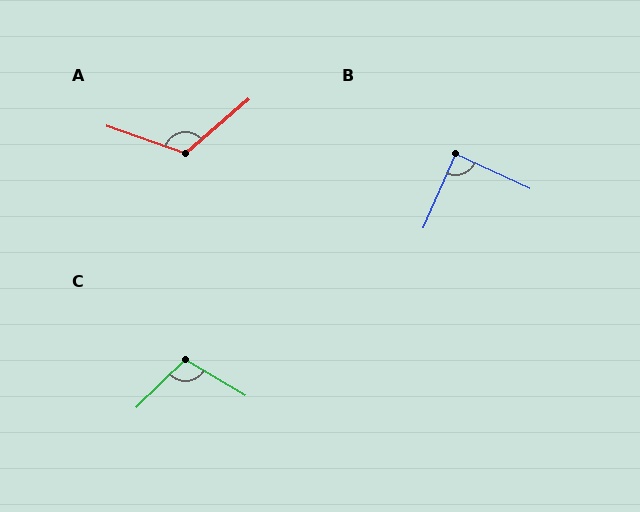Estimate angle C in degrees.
Approximately 105 degrees.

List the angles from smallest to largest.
B (89°), C (105°), A (120°).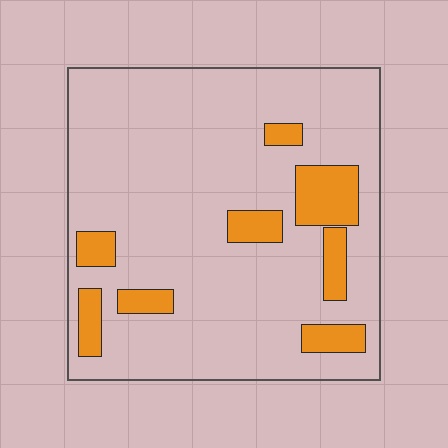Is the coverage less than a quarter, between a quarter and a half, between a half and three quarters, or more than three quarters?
Less than a quarter.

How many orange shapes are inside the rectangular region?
8.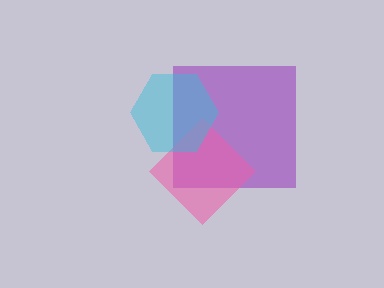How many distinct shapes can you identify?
There are 3 distinct shapes: a purple square, a pink diamond, a cyan hexagon.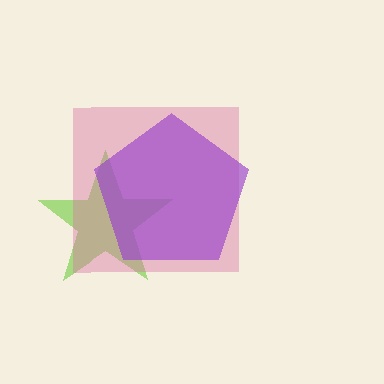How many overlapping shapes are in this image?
There are 3 overlapping shapes in the image.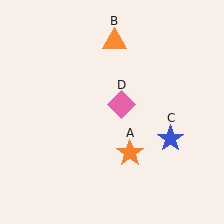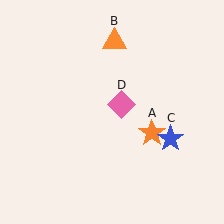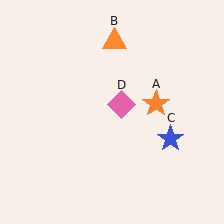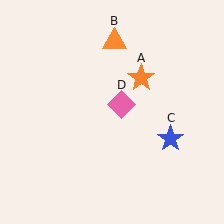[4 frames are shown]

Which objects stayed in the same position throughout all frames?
Orange triangle (object B) and blue star (object C) and pink diamond (object D) remained stationary.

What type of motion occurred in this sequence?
The orange star (object A) rotated counterclockwise around the center of the scene.